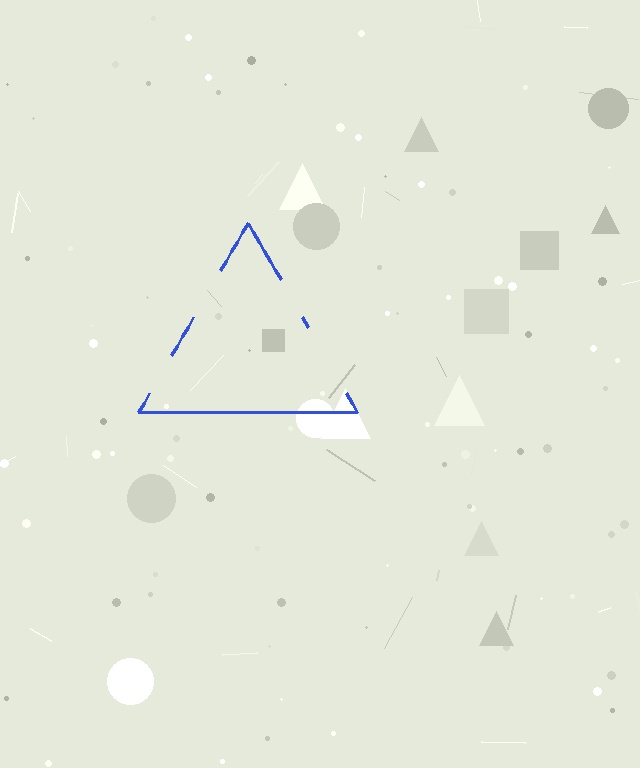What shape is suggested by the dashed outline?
The dashed outline suggests a triangle.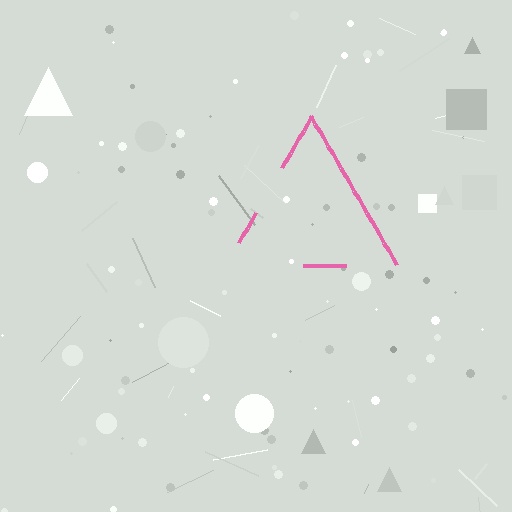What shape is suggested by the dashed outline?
The dashed outline suggests a triangle.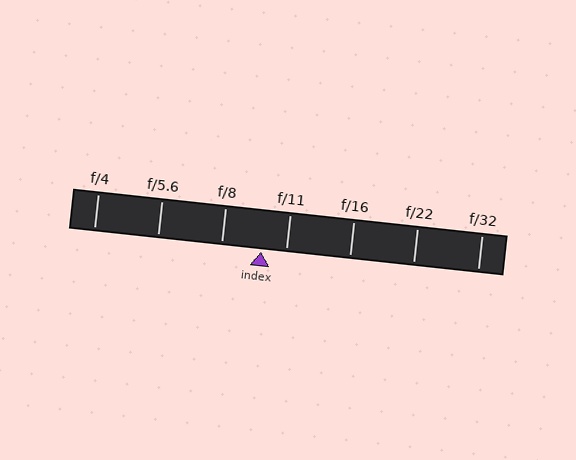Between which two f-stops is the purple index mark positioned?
The index mark is between f/8 and f/11.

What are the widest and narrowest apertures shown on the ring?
The widest aperture shown is f/4 and the narrowest is f/32.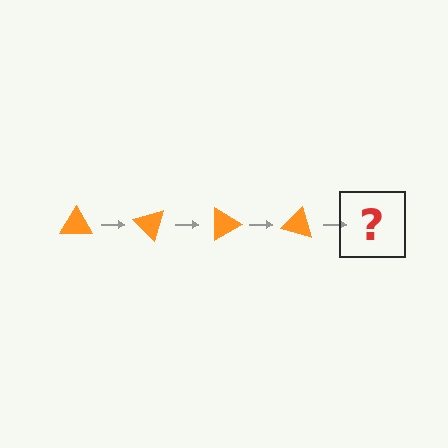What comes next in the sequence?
The next element should be an orange triangle rotated 180 degrees.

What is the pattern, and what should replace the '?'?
The pattern is that the triangle rotates 45 degrees each step. The '?' should be an orange triangle rotated 180 degrees.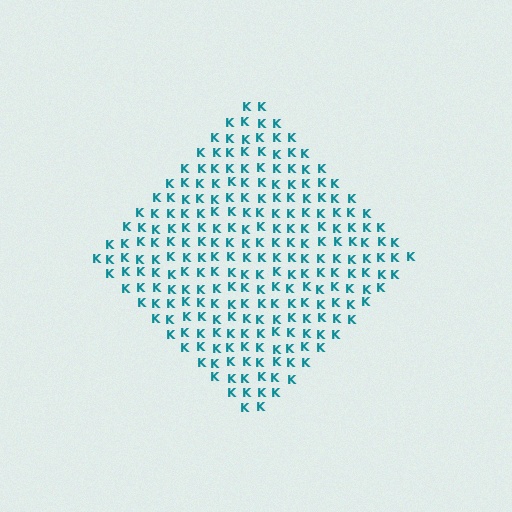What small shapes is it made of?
It is made of small letter K's.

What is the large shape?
The large shape is a diamond.